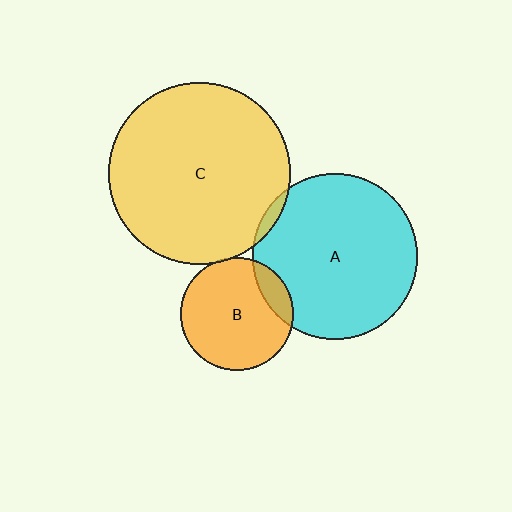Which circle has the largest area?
Circle C (yellow).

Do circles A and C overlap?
Yes.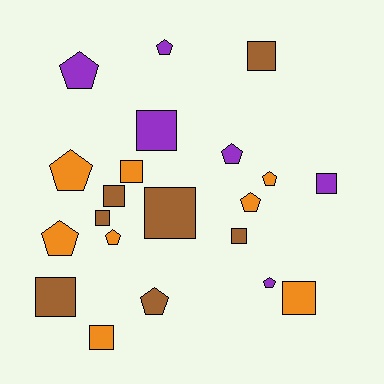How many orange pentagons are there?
There are 5 orange pentagons.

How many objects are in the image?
There are 21 objects.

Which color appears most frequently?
Orange, with 8 objects.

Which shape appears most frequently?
Square, with 11 objects.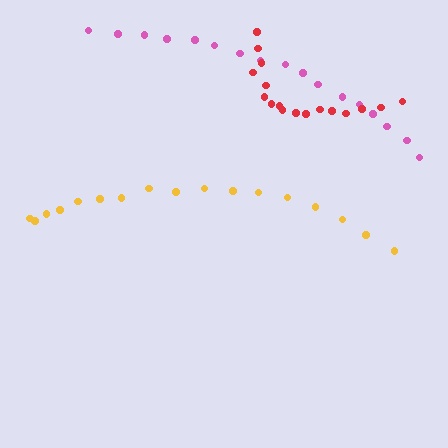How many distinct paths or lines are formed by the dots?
There are 3 distinct paths.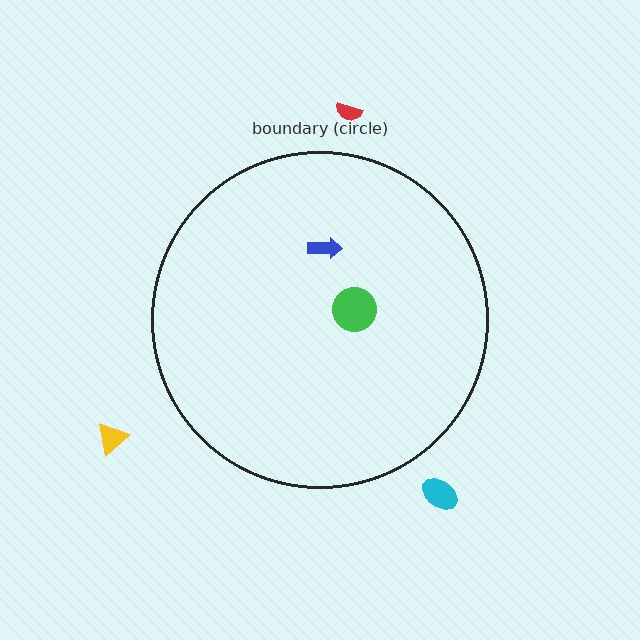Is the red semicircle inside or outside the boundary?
Outside.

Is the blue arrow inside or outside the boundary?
Inside.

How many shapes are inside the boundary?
2 inside, 3 outside.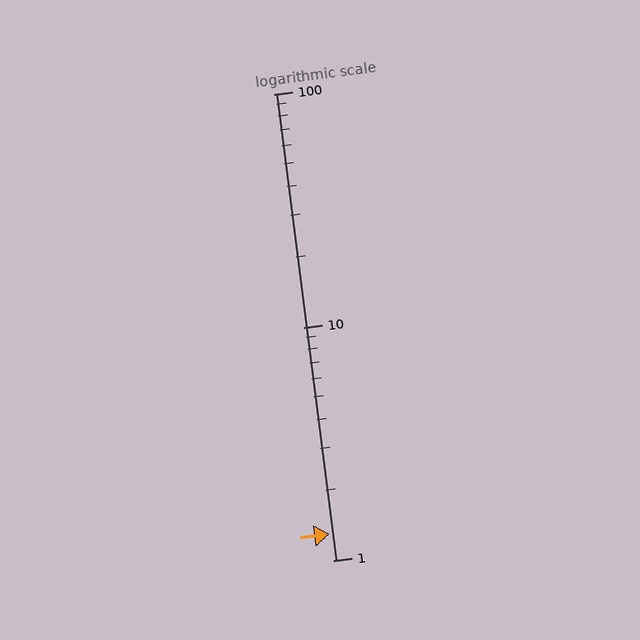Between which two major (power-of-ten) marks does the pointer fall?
The pointer is between 1 and 10.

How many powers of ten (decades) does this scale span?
The scale spans 2 decades, from 1 to 100.